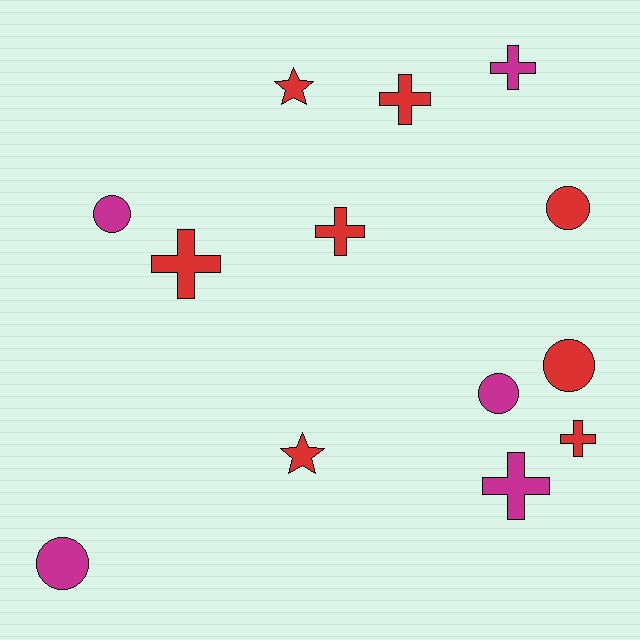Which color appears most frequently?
Red, with 8 objects.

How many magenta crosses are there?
There are 2 magenta crosses.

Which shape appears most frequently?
Cross, with 6 objects.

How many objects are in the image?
There are 13 objects.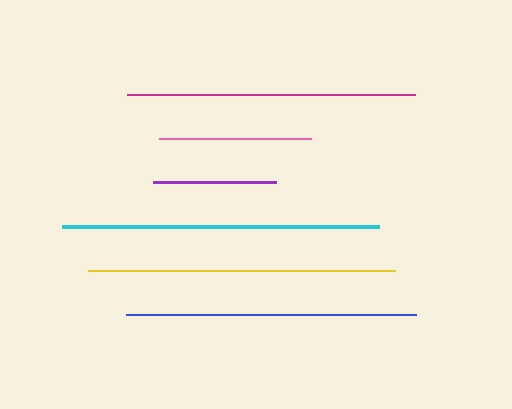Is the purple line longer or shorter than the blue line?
The blue line is longer than the purple line.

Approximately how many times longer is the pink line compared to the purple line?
The pink line is approximately 1.2 times the length of the purple line.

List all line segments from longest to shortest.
From longest to shortest: cyan, yellow, blue, magenta, pink, purple.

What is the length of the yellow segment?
The yellow segment is approximately 307 pixels long.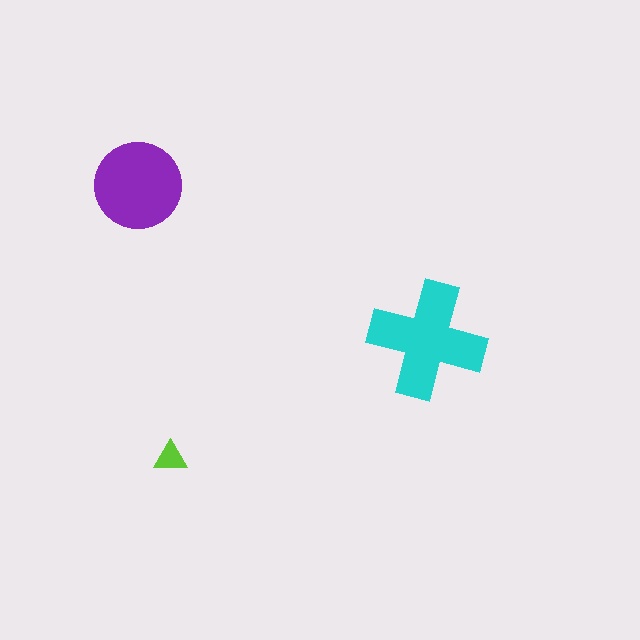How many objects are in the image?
There are 3 objects in the image.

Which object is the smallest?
The lime triangle.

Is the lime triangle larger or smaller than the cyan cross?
Smaller.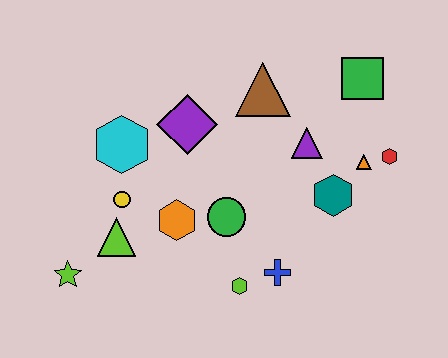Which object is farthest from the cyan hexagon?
The red hexagon is farthest from the cyan hexagon.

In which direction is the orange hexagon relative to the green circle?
The orange hexagon is to the left of the green circle.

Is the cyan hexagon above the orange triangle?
Yes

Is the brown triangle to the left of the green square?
Yes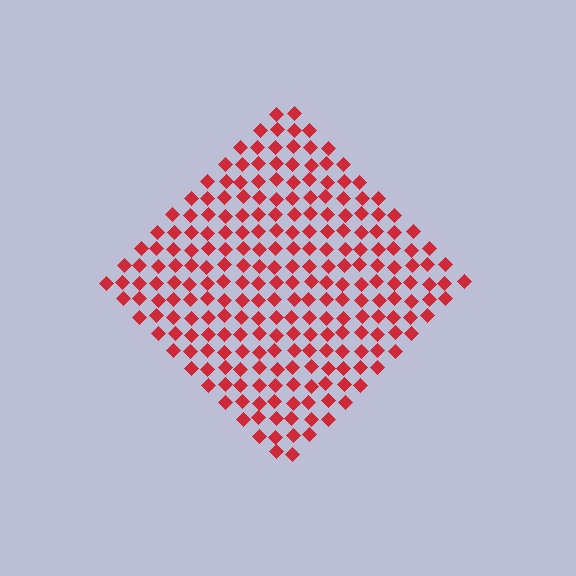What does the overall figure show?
The overall figure shows a diamond.